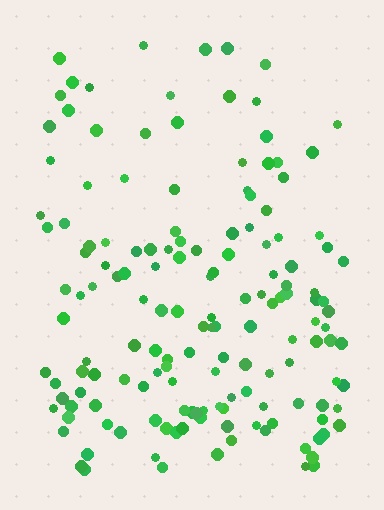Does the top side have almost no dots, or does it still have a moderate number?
Still a moderate number, just noticeably fewer than the bottom.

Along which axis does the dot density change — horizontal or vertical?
Vertical.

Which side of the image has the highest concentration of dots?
The bottom.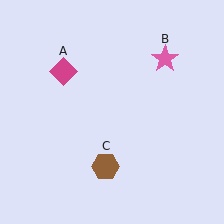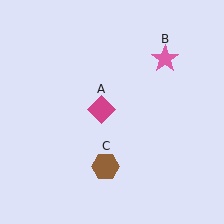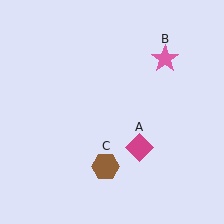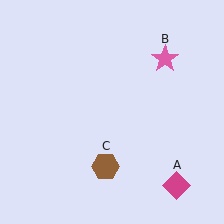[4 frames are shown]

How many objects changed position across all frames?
1 object changed position: magenta diamond (object A).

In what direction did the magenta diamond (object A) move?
The magenta diamond (object A) moved down and to the right.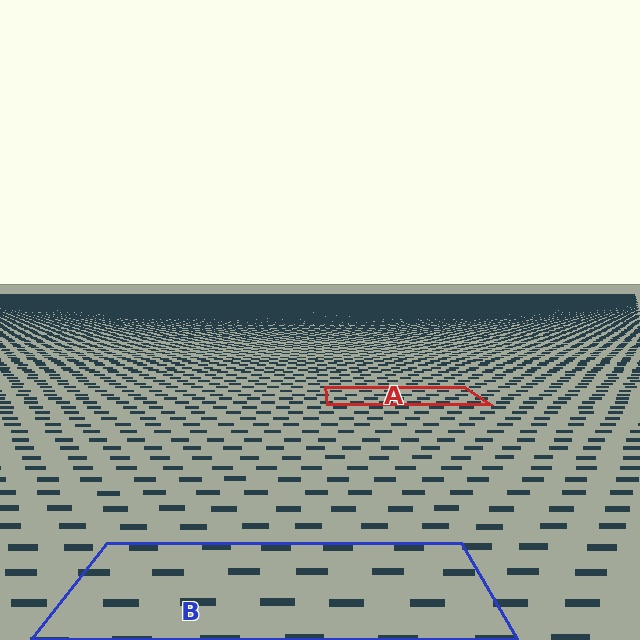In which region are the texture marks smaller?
The texture marks are smaller in region A, because it is farther away.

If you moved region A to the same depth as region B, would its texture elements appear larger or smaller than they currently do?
They would appear larger. At a closer depth, the same texture elements are projected at a bigger on-screen size.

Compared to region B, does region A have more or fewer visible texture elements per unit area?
Region A has more texture elements per unit area — they are packed more densely because it is farther away.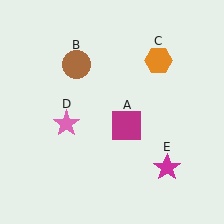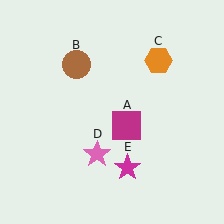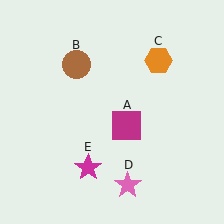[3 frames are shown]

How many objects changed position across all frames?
2 objects changed position: pink star (object D), magenta star (object E).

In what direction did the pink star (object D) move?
The pink star (object D) moved down and to the right.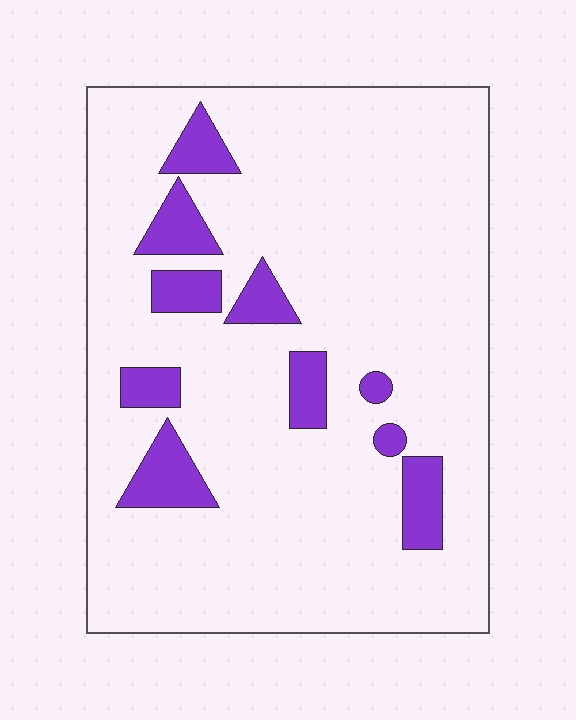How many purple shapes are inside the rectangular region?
10.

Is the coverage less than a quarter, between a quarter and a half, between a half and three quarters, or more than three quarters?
Less than a quarter.